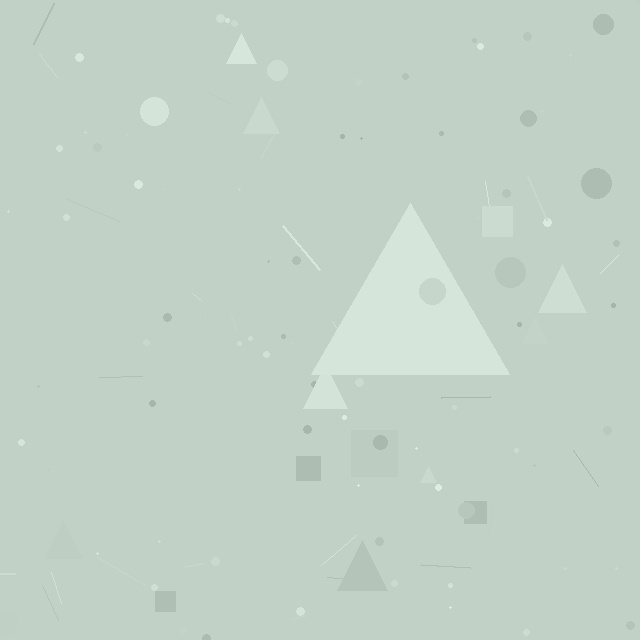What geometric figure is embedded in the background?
A triangle is embedded in the background.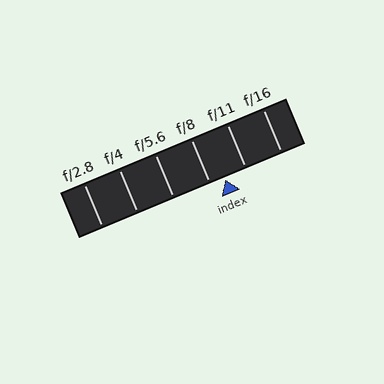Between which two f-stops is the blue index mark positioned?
The index mark is between f/8 and f/11.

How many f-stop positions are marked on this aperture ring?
There are 6 f-stop positions marked.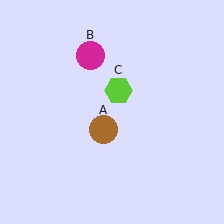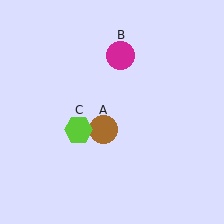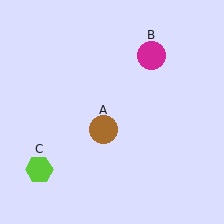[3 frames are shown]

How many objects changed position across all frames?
2 objects changed position: magenta circle (object B), lime hexagon (object C).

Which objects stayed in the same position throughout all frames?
Brown circle (object A) remained stationary.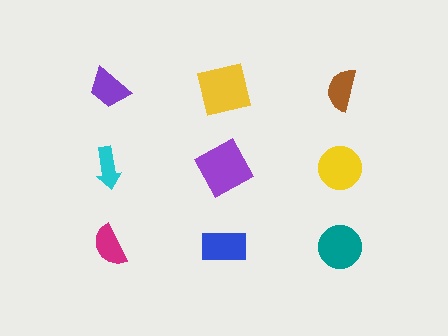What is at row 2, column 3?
A yellow circle.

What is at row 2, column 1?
A cyan arrow.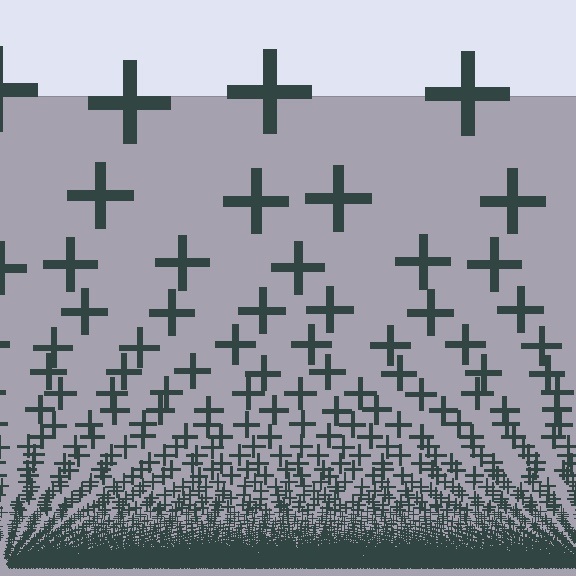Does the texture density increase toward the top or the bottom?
Density increases toward the bottom.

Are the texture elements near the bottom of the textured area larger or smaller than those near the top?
Smaller. The gradient is inverted — elements near the bottom are smaller and denser.